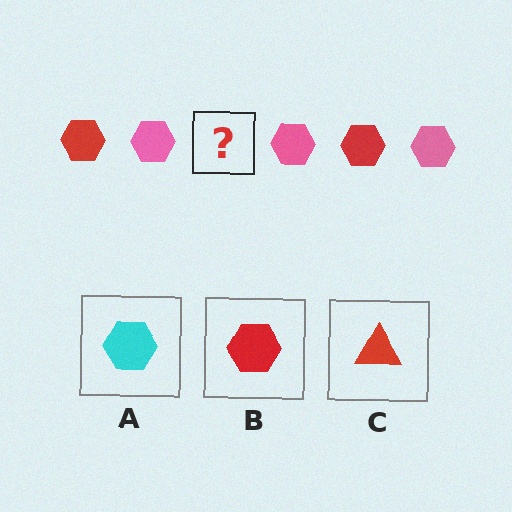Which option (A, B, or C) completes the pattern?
B.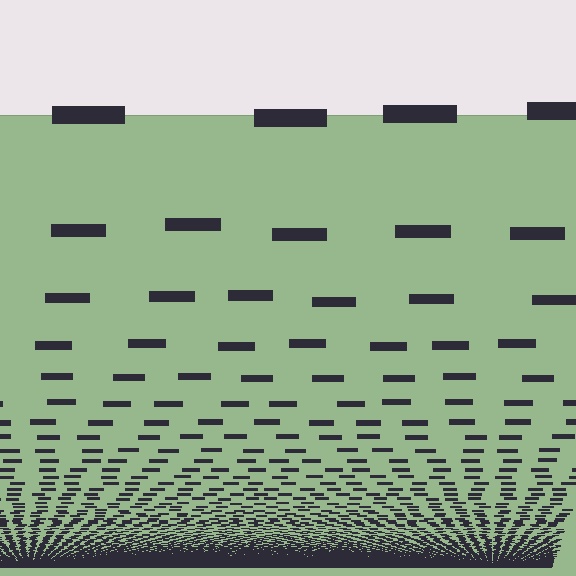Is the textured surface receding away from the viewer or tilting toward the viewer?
The surface appears to tilt toward the viewer. Texture elements get larger and sparser toward the top.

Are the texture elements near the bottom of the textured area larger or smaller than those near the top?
Smaller. The gradient is inverted — elements near the bottom are smaller and denser.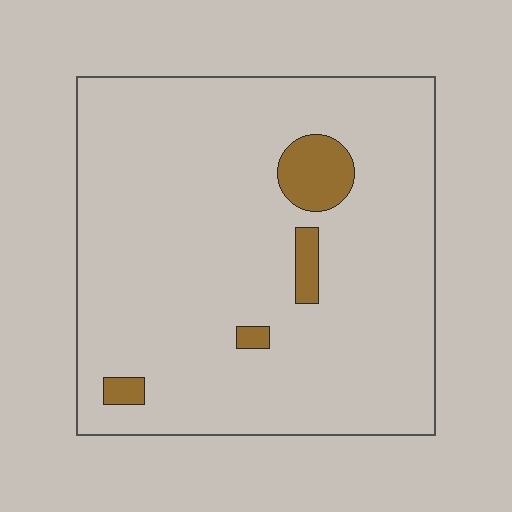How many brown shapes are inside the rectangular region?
4.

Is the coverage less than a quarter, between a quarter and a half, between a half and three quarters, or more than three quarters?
Less than a quarter.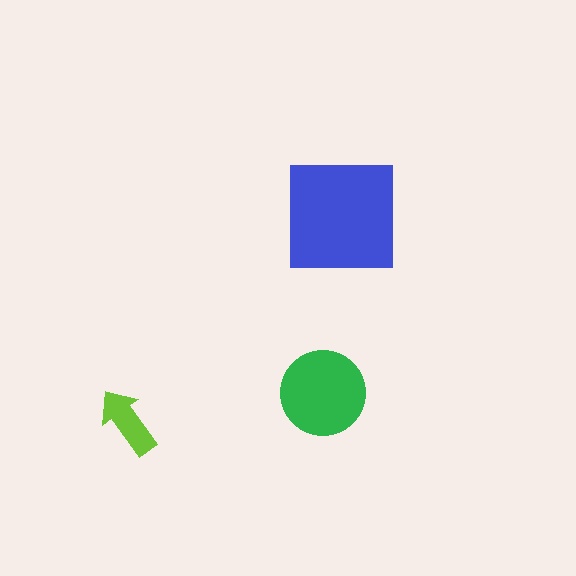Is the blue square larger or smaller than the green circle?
Larger.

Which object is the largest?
The blue square.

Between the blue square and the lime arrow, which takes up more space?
The blue square.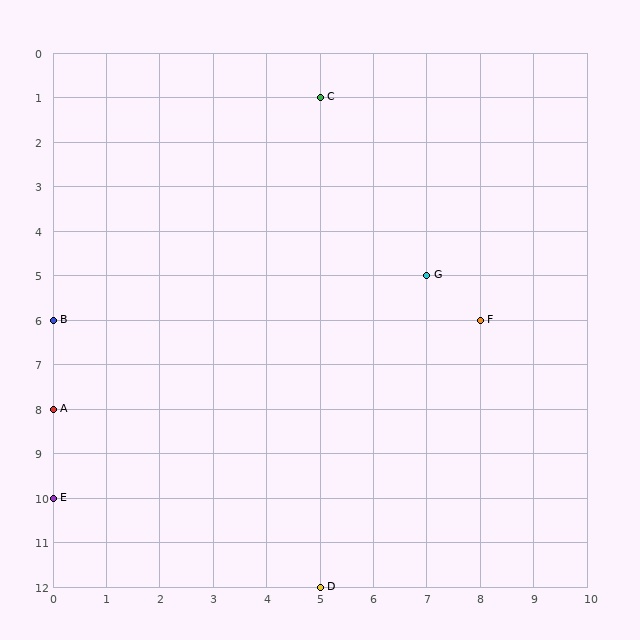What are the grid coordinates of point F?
Point F is at grid coordinates (8, 6).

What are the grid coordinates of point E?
Point E is at grid coordinates (0, 10).